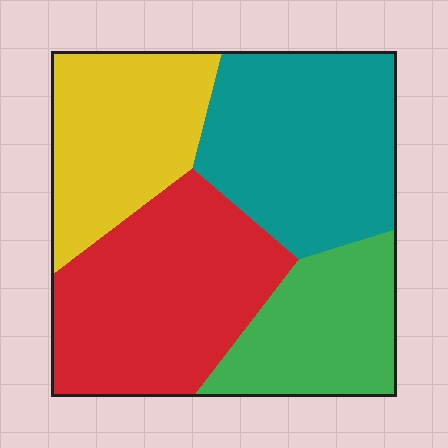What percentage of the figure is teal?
Teal covers about 30% of the figure.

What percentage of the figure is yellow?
Yellow takes up about one fifth (1/5) of the figure.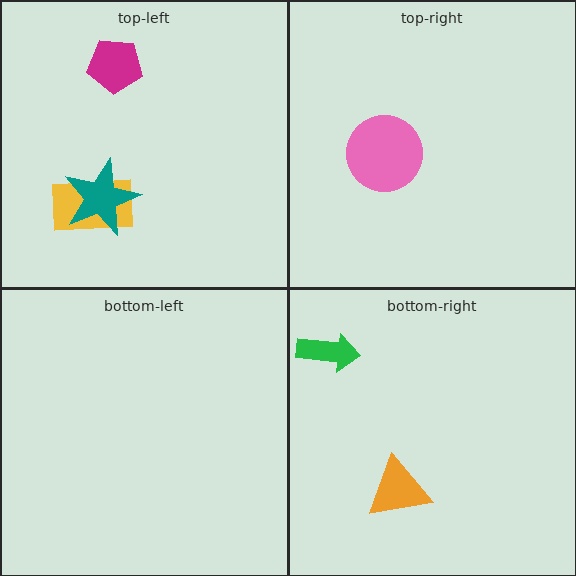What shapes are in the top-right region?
The pink circle.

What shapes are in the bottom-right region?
The orange triangle, the green arrow.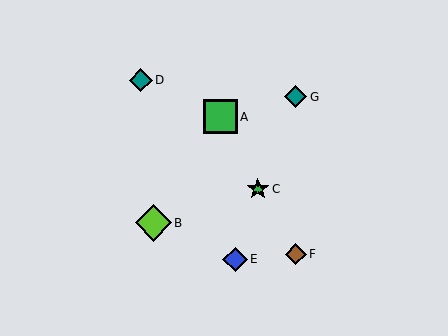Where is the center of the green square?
The center of the green square is at (220, 117).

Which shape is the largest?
The lime diamond (labeled B) is the largest.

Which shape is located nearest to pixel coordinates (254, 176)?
The green star (labeled C) at (258, 189) is nearest to that location.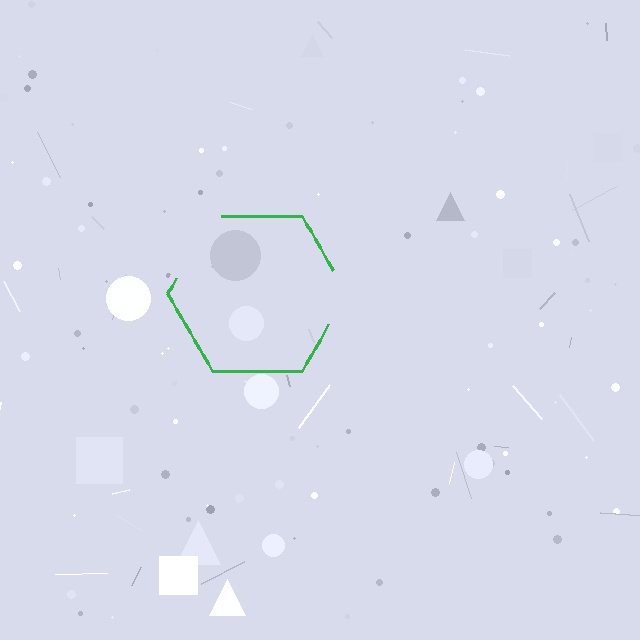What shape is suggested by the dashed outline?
The dashed outline suggests a hexagon.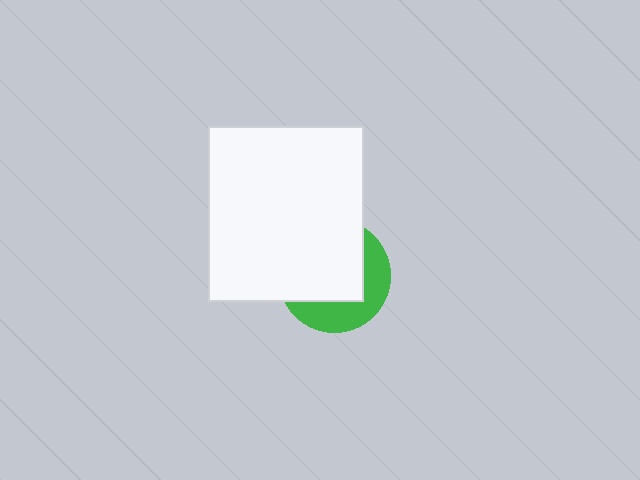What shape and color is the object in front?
The object in front is a white rectangle.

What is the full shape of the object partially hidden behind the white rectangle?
The partially hidden object is a green circle.